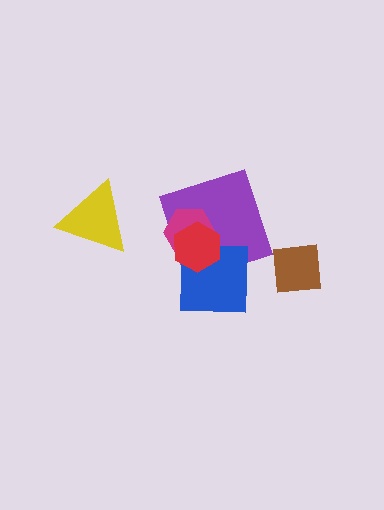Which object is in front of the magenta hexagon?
The red hexagon is in front of the magenta hexagon.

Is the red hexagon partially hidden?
No, no other shape covers it.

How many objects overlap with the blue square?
3 objects overlap with the blue square.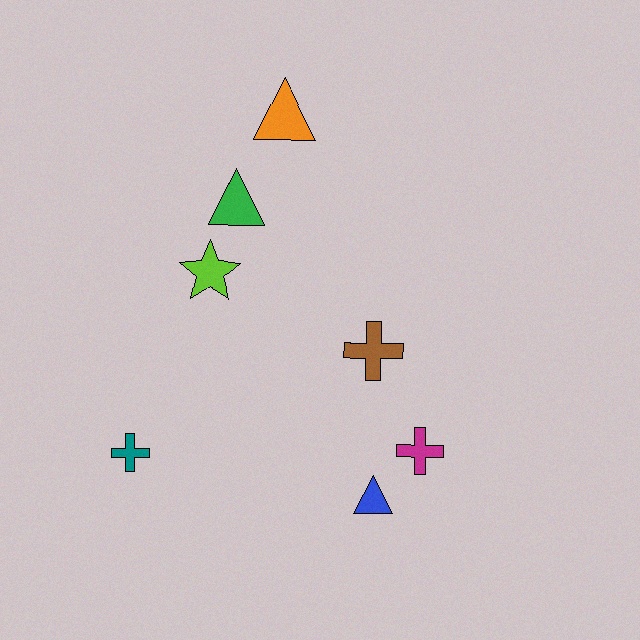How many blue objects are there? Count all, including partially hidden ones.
There is 1 blue object.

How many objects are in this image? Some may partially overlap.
There are 7 objects.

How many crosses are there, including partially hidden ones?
There are 3 crosses.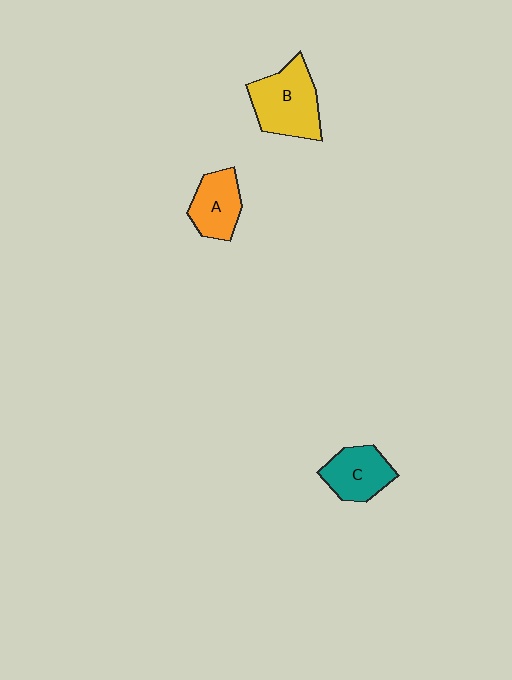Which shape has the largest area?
Shape B (yellow).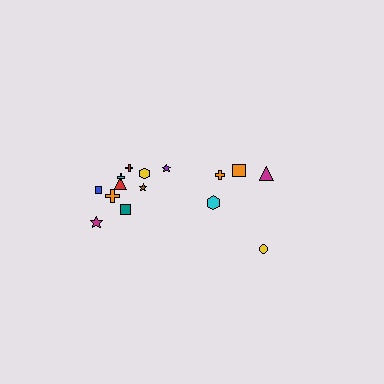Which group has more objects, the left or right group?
The left group.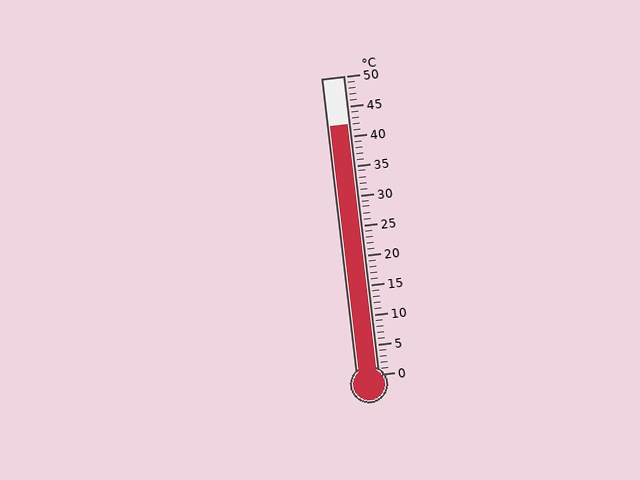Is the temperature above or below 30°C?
The temperature is above 30°C.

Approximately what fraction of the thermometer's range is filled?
The thermometer is filled to approximately 85% of its range.